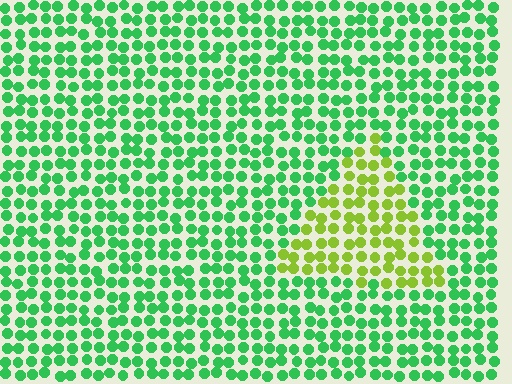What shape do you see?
I see a triangle.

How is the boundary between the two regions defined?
The boundary is defined purely by a slight shift in hue (about 51 degrees). Spacing, size, and orientation are identical on both sides.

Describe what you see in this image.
The image is filled with small green elements in a uniform arrangement. A triangle-shaped region is visible where the elements are tinted to a slightly different hue, forming a subtle color boundary.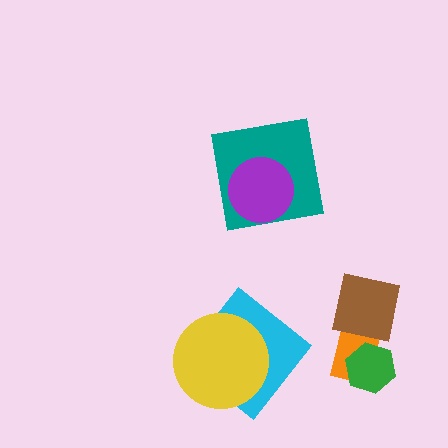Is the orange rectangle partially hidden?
Yes, it is partially covered by another shape.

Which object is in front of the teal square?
The purple circle is in front of the teal square.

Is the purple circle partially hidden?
No, no other shape covers it.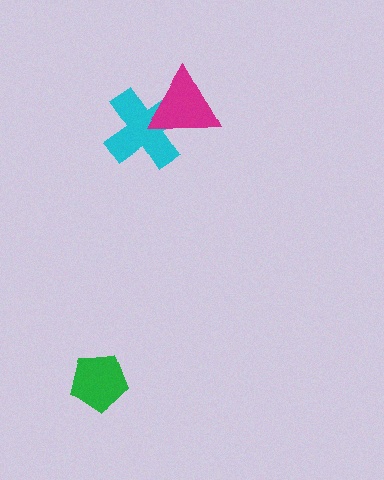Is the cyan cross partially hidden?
Yes, it is partially covered by another shape.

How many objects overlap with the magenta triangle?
1 object overlaps with the magenta triangle.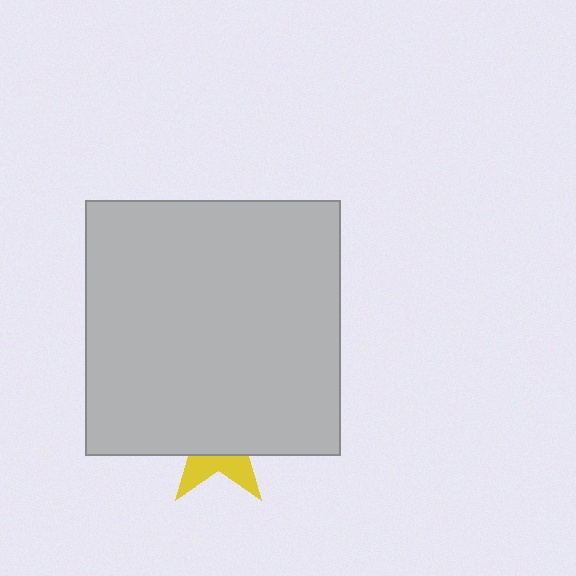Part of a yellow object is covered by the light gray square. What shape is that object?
It is a star.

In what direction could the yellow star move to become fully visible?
The yellow star could move down. That would shift it out from behind the light gray square entirely.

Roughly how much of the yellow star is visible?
A small part of it is visible (roughly 32%).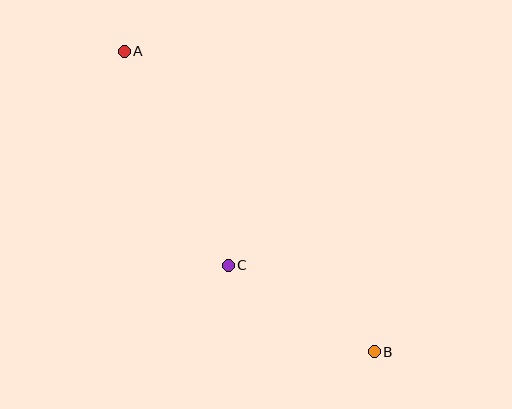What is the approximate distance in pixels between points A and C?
The distance between A and C is approximately 238 pixels.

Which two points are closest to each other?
Points B and C are closest to each other.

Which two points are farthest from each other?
Points A and B are farthest from each other.